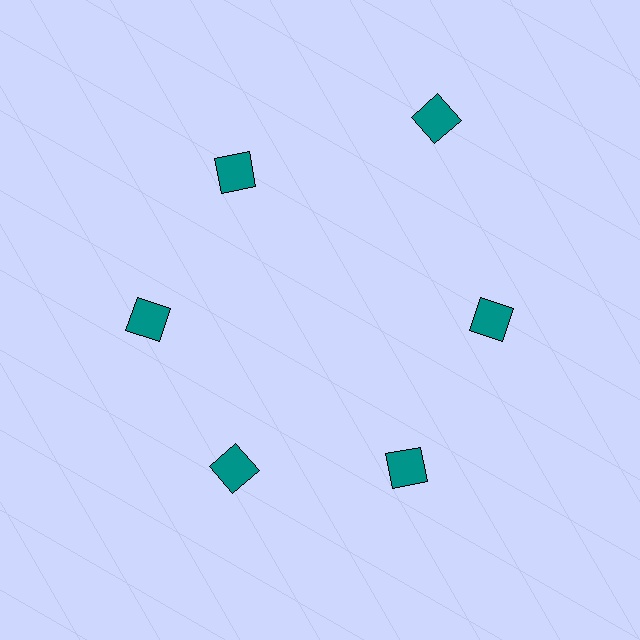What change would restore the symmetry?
The symmetry would be restored by moving it inward, back onto the ring so that all 6 squares sit at equal angles and equal distance from the center.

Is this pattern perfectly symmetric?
No. The 6 teal squares are arranged in a ring, but one element near the 1 o'clock position is pushed outward from the center, breaking the 6-fold rotational symmetry.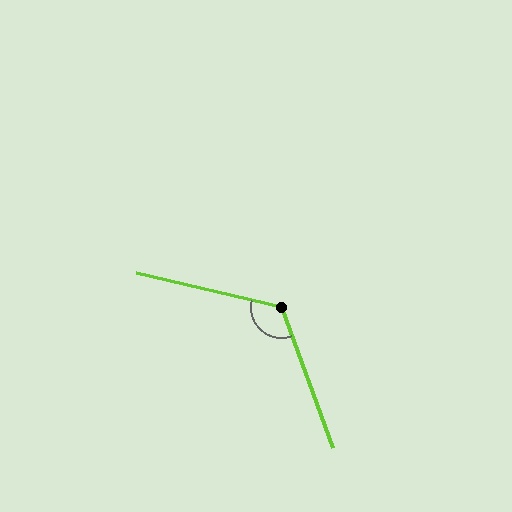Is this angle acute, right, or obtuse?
It is obtuse.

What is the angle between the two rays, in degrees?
Approximately 123 degrees.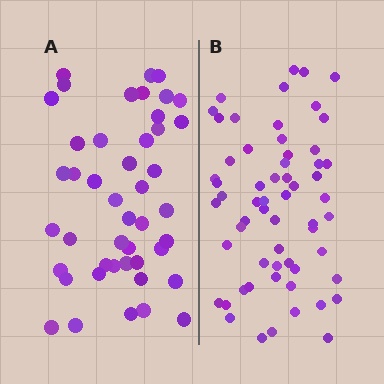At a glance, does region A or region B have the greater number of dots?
Region B (the right region) has more dots.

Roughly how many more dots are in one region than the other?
Region B has approximately 15 more dots than region A.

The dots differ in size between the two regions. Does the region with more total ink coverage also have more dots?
No. Region A has more total ink coverage because its dots are larger, but region B actually contains more individual dots. Total area can be misleading — the number of items is what matters here.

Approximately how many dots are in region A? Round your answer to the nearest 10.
About 40 dots. (The exact count is 45, which rounds to 40.)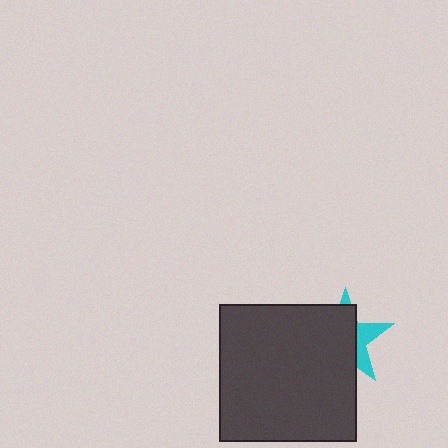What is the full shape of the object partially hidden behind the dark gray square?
The partially hidden object is a cyan star.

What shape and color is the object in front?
The object in front is a dark gray square.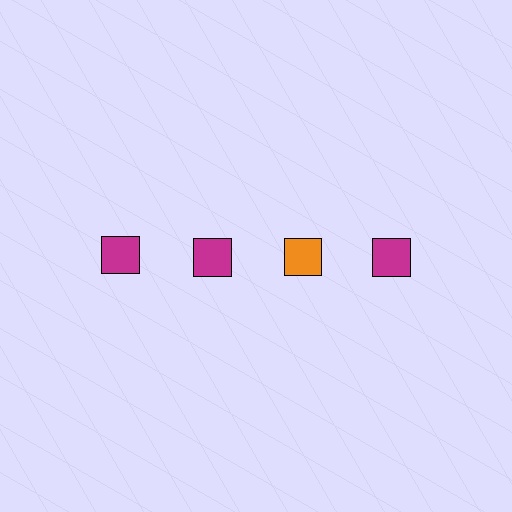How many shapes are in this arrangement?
There are 4 shapes arranged in a grid pattern.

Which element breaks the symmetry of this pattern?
The orange square in the top row, center column breaks the symmetry. All other shapes are magenta squares.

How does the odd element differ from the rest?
It has a different color: orange instead of magenta.